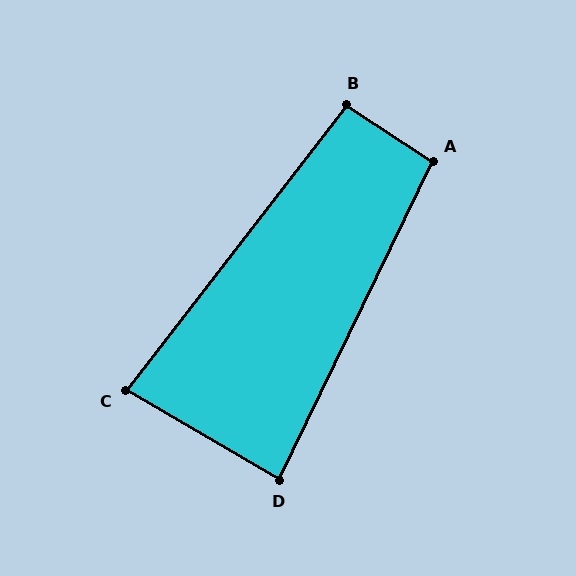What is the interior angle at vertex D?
Approximately 86 degrees (approximately right).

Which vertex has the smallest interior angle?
C, at approximately 82 degrees.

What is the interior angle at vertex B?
Approximately 94 degrees (approximately right).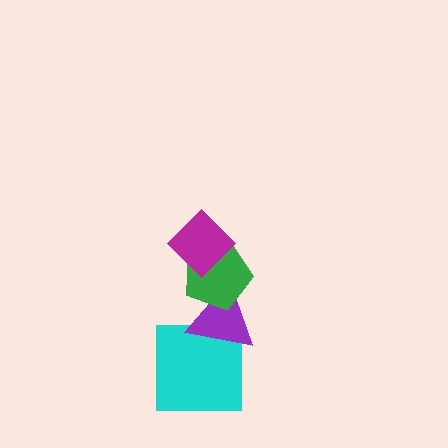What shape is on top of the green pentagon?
The magenta diamond is on top of the green pentagon.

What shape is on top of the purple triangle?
The green pentagon is on top of the purple triangle.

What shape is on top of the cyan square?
The purple triangle is on top of the cyan square.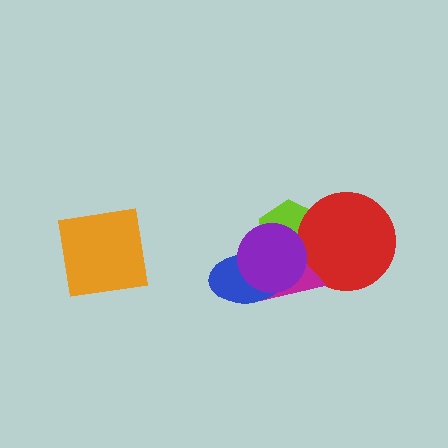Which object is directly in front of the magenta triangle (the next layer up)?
The blue ellipse is directly in front of the magenta triangle.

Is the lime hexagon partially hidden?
Yes, it is partially covered by another shape.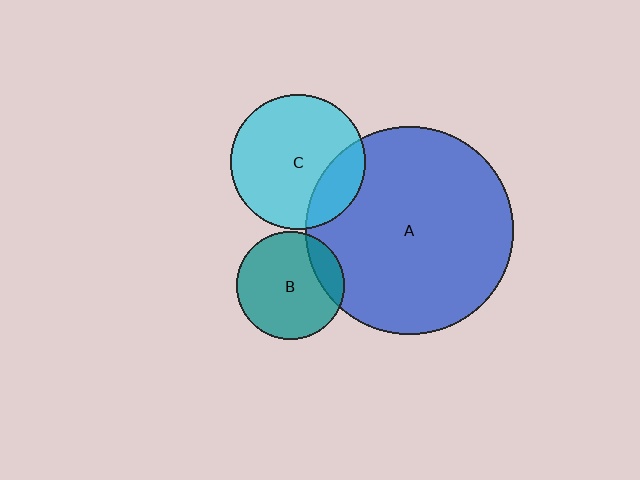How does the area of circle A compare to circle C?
Approximately 2.3 times.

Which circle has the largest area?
Circle A (blue).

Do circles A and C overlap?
Yes.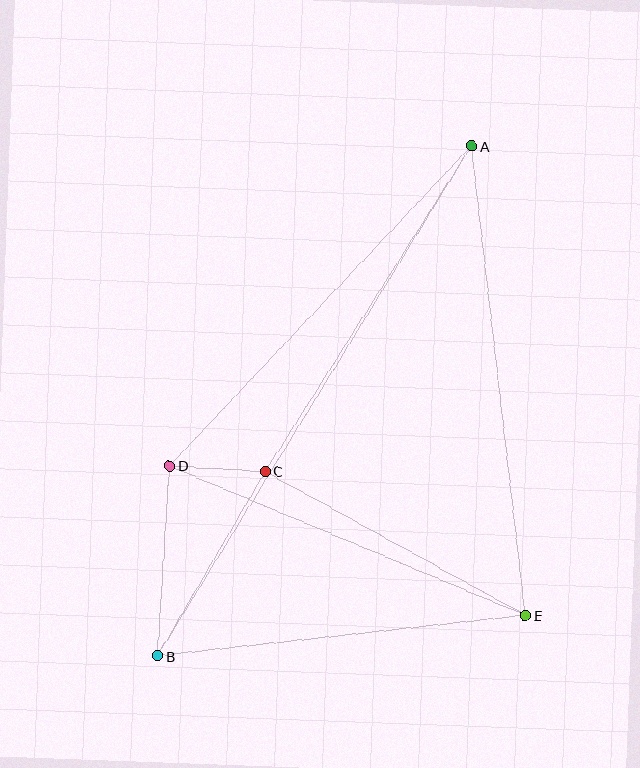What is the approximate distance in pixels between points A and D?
The distance between A and D is approximately 440 pixels.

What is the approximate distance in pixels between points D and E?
The distance between D and E is approximately 386 pixels.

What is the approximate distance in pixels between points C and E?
The distance between C and E is approximately 298 pixels.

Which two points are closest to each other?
Points C and D are closest to each other.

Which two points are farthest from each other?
Points A and B are farthest from each other.